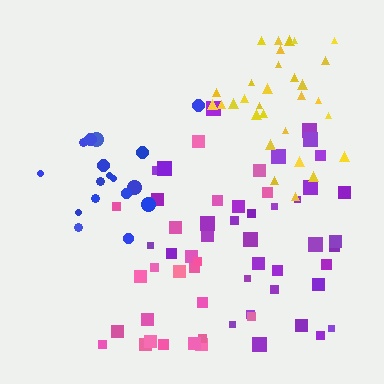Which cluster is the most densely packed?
Yellow.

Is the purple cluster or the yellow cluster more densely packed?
Yellow.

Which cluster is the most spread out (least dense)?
Pink.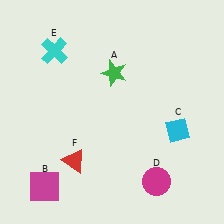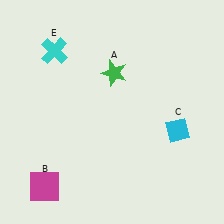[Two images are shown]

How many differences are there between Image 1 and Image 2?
There are 2 differences between the two images.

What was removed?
The red triangle (F), the magenta circle (D) were removed in Image 2.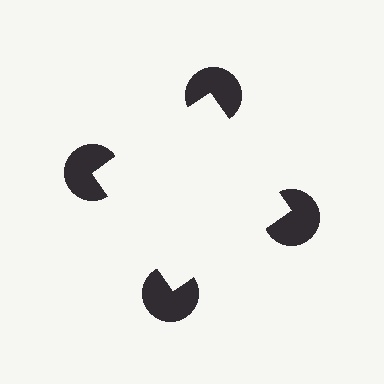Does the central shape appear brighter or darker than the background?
It typically appears slightly brighter than the background, even though no actual brightness change is drawn.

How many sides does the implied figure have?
4 sides.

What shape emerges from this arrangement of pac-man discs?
An illusory square — its edges are inferred from the aligned wedge cuts in the pac-man discs, not physically drawn.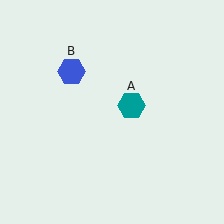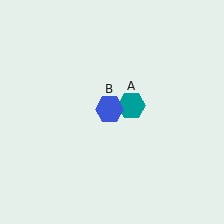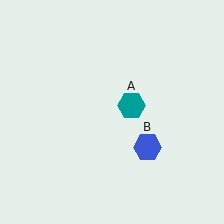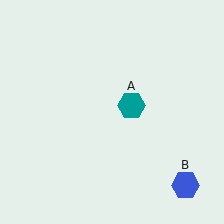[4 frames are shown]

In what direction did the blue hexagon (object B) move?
The blue hexagon (object B) moved down and to the right.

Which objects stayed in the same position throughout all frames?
Teal hexagon (object A) remained stationary.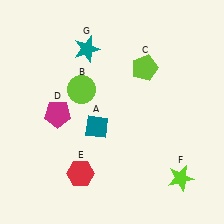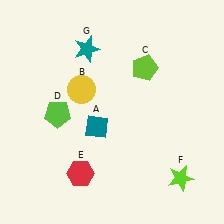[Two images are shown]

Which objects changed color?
B changed from lime to yellow. D changed from magenta to lime.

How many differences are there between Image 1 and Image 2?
There are 2 differences between the two images.